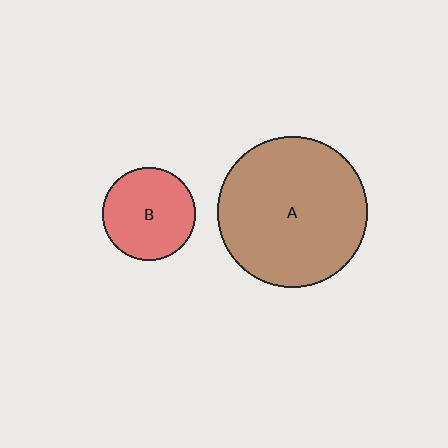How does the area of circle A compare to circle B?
Approximately 2.6 times.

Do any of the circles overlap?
No, none of the circles overlap.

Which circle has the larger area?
Circle A (brown).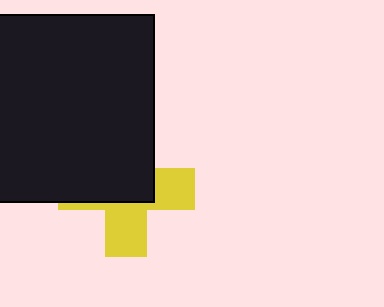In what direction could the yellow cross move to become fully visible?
The yellow cross could move toward the lower-right. That would shift it out from behind the black square entirely.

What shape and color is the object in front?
The object in front is a black square.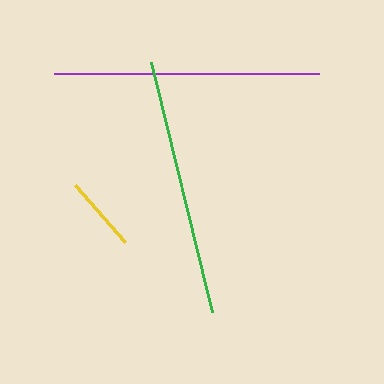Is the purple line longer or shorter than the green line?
The purple line is longer than the green line.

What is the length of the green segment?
The green segment is approximately 257 pixels long.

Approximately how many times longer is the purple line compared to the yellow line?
The purple line is approximately 3.5 times the length of the yellow line.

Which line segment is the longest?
The purple line is the longest at approximately 265 pixels.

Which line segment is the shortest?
The yellow line is the shortest at approximately 76 pixels.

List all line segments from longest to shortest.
From longest to shortest: purple, green, yellow.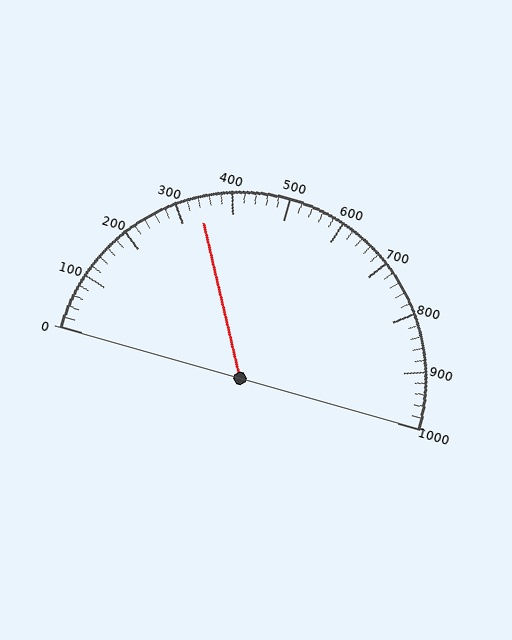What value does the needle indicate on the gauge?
The needle indicates approximately 340.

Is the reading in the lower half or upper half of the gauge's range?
The reading is in the lower half of the range (0 to 1000).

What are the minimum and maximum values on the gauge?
The gauge ranges from 0 to 1000.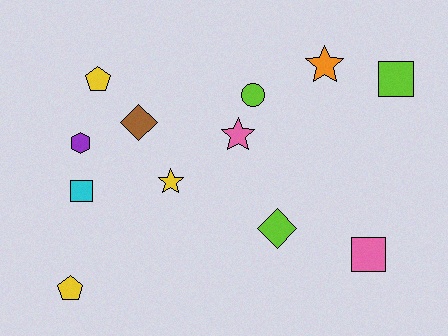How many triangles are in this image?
There are no triangles.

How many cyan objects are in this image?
There is 1 cyan object.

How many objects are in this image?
There are 12 objects.